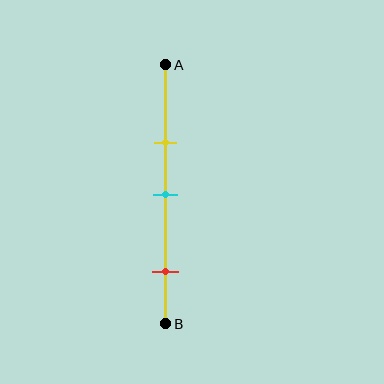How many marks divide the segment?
There are 3 marks dividing the segment.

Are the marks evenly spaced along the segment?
No, the marks are not evenly spaced.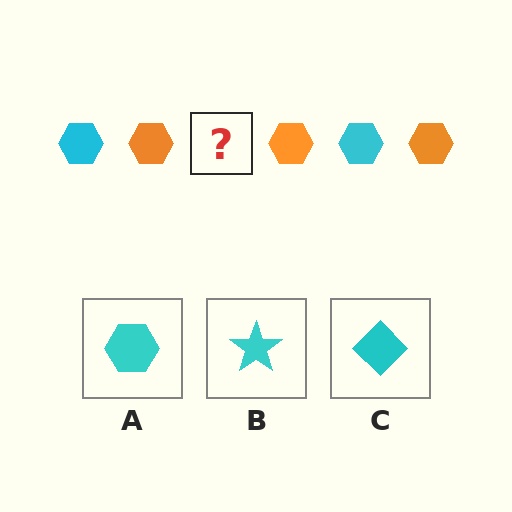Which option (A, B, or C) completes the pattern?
A.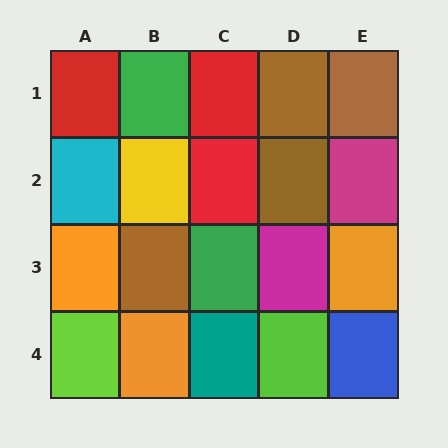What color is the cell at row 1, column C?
Red.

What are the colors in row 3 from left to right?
Orange, brown, green, magenta, orange.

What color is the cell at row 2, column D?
Brown.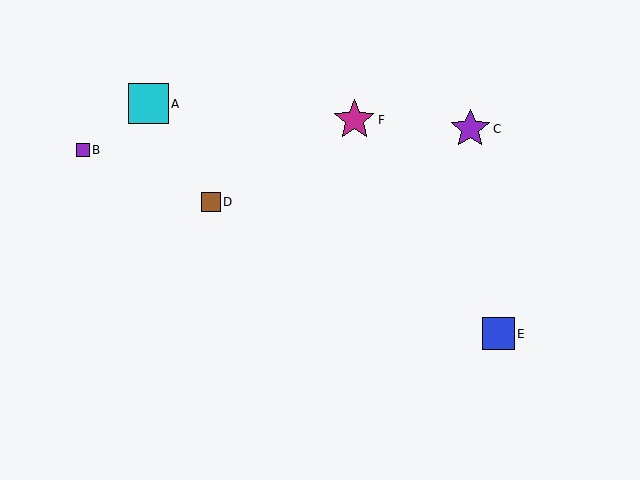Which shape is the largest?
The magenta star (labeled F) is the largest.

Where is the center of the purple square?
The center of the purple square is at (83, 150).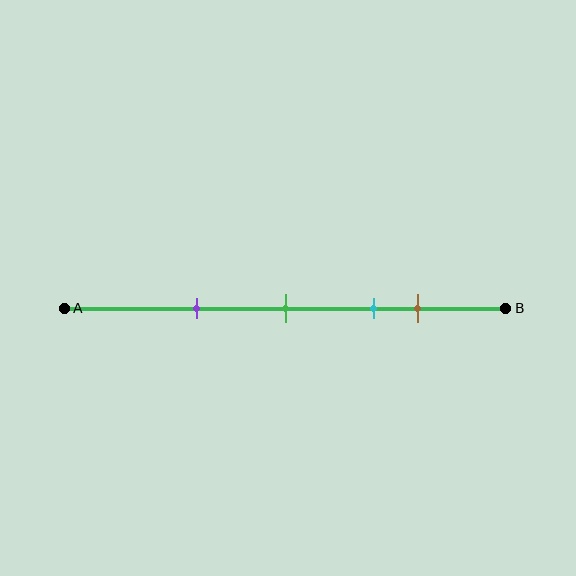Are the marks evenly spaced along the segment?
No, the marks are not evenly spaced.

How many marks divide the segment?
There are 4 marks dividing the segment.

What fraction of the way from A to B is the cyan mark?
The cyan mark is approximately 70% (0.7) of the way from A to B.